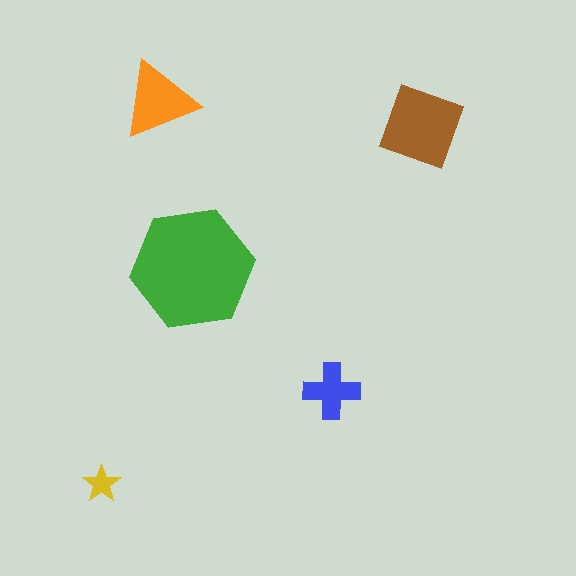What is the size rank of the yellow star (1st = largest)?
5th.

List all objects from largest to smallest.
The green hexagon, the brown diamond, the orange triangle, the blue cross, the yellow star.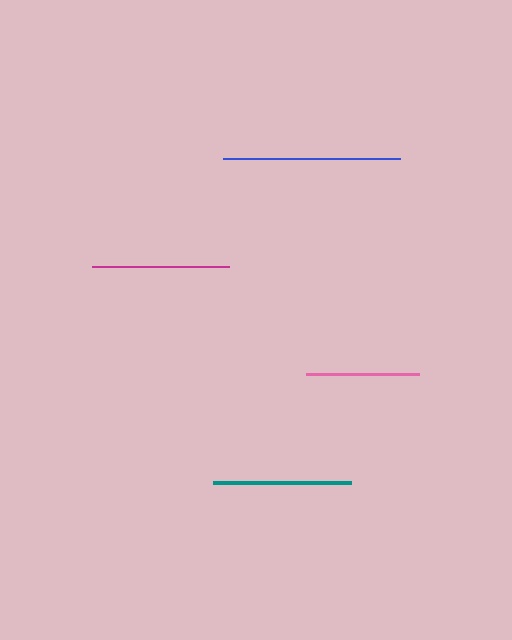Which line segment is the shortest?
The pink line is the shortest at approximately 113 pixels.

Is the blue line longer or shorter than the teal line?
The blue line is longer than the teal line.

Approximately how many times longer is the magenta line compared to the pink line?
The magenta line is approximately 1.2 times the length of the pink line.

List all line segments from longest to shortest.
From longest to shortest: blue, teal, magenta, pink.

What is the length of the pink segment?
The pink segment is approximately 113 pixels long.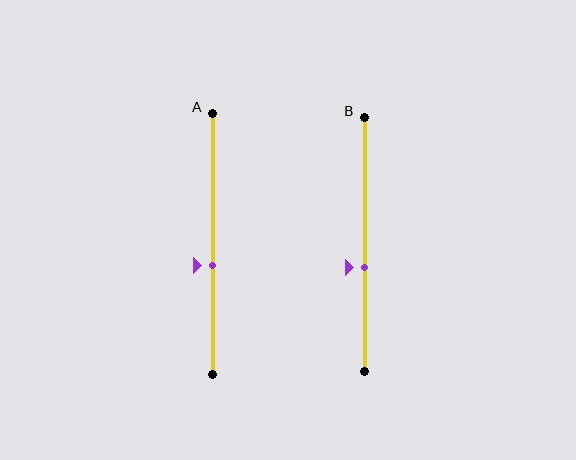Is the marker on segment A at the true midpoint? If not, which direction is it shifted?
No, the marker on segment A is shifted downward by about 8% of the segment length.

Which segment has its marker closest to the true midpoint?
Segment A has its marker closest to the true midpoint.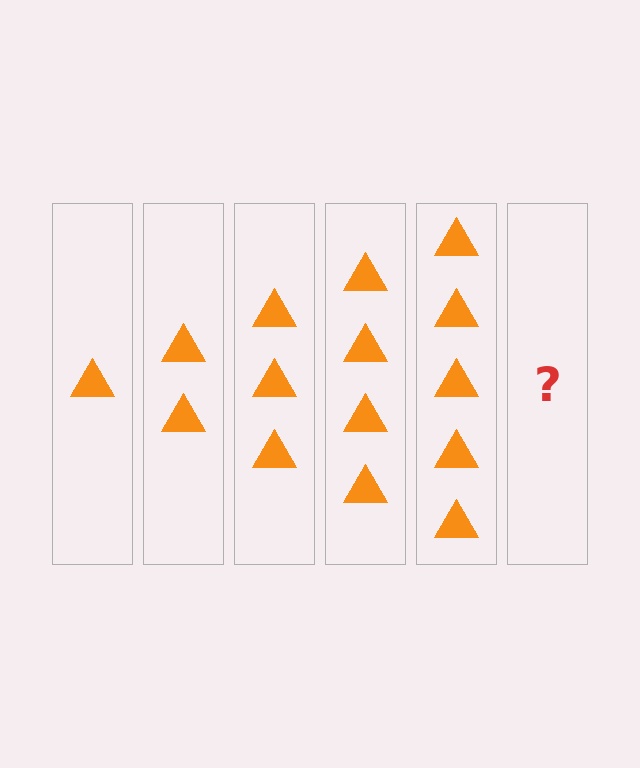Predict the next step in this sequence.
The next step is 6 triangles.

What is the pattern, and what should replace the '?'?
The pattern is that each step adds one more triangle. The '?' should be 6 triangles.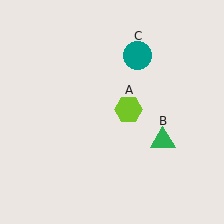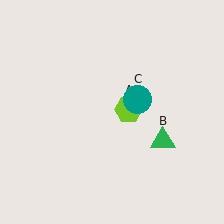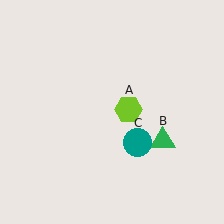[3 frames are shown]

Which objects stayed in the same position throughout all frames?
Lime hexagon (object A) and green triangle (object B) remained stationary.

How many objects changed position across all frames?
1 object changed position: teal circle (object C).